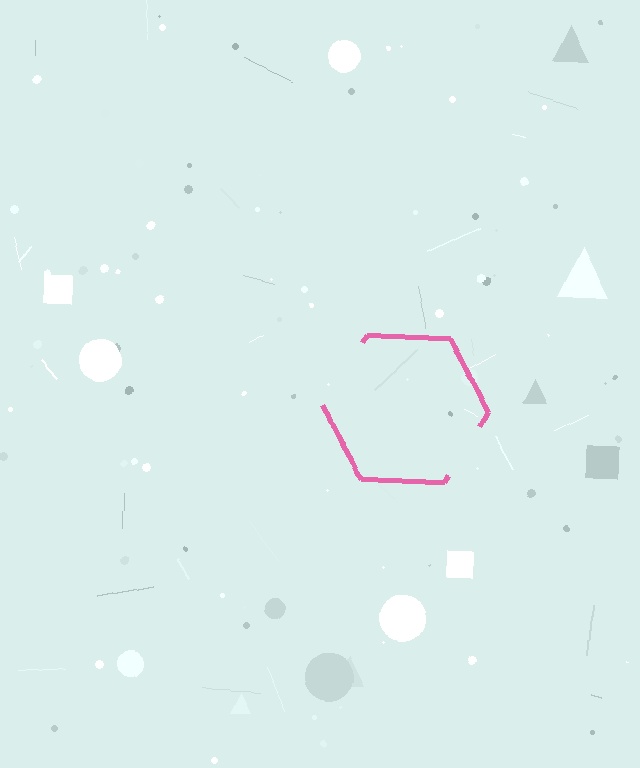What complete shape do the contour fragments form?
The contour fragments form a hexagon.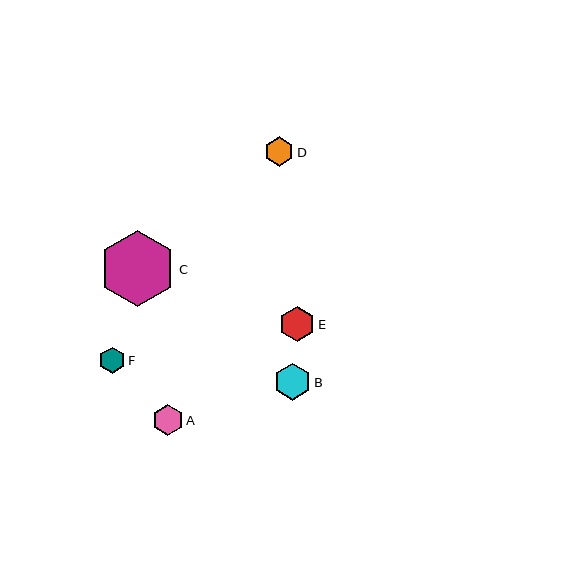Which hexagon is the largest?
Hexagon C is the largest with a size of approximately 76 pixels.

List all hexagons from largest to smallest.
From largest to smallest: C, B, E, A, D, F.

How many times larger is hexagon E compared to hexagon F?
Hexagon E is approximately 1.3 times the size of hexagon F.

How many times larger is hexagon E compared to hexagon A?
Hexagon E is approximately 1.1 times the size of hexagon A.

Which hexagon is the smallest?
Hexagon F is the smallest with a size of approximately 27 pixels.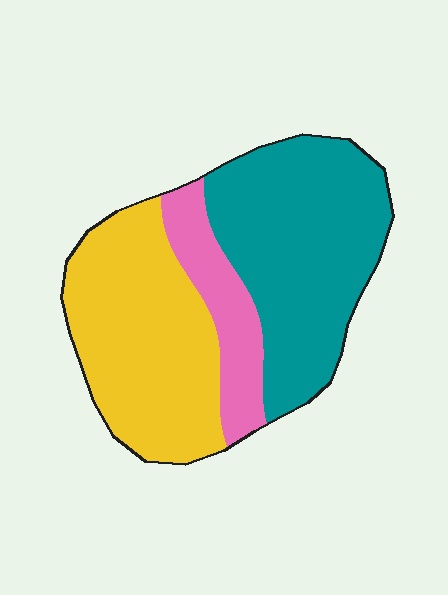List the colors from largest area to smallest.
From largest to smallest: teal, yellow, pink.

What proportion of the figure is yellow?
Yellow takes up between a quarter and a half of the figure.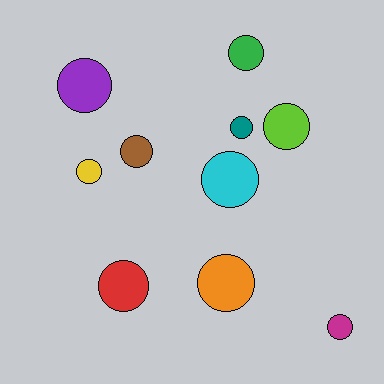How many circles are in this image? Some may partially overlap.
There are 10 circles.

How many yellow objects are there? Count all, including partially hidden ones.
There is 1 yellow object.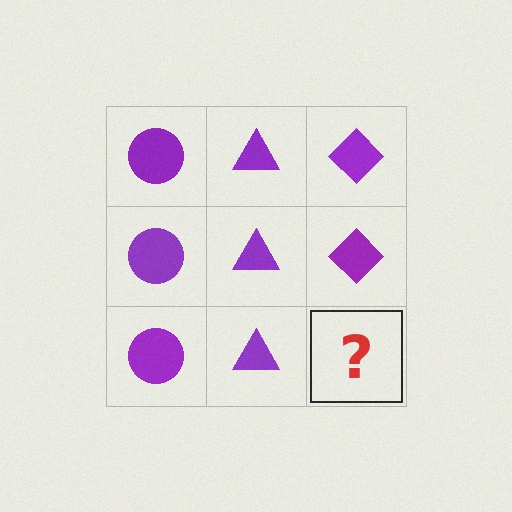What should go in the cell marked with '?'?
The missing cell should contain a purple diamond.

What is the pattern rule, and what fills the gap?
The rule is that each column has a consistent shape. The gap should be filled with a purple diamond.